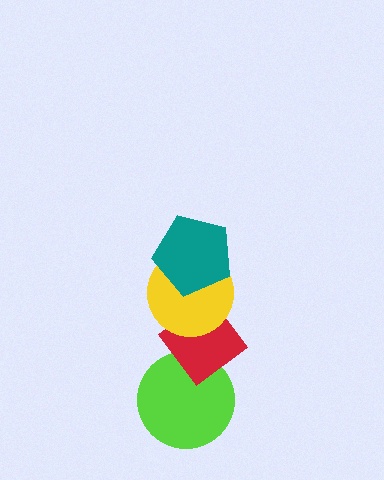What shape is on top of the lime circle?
The red diamond is on top of the lime circle.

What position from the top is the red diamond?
The red diamond is 3rd from the top.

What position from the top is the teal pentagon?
The teal pentagon is 1st from the top.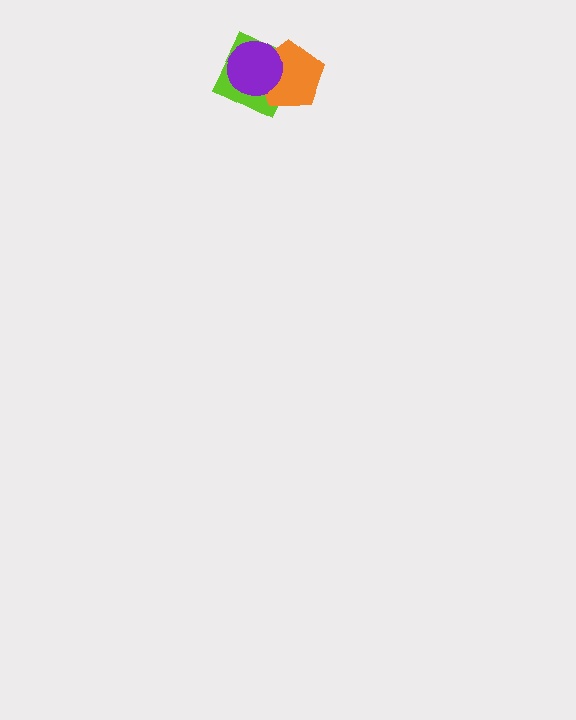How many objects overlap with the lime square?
2 objects overlap with the lime square.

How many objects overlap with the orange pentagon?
2 objects overlap with the orange pentagon.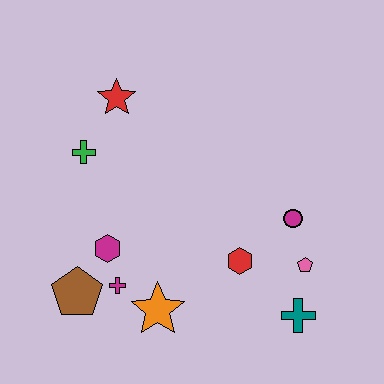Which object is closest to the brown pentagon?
The magenta cross is closest to the brown pentagon.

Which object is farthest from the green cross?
The teal cross is farthest from the green cross.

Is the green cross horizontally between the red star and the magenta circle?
No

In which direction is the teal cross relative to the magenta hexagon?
The teal cross is to the right of the magenta hexagon.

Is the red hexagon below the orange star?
No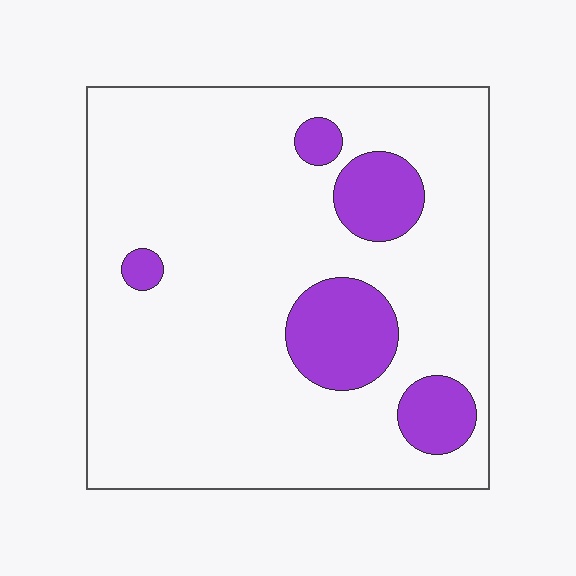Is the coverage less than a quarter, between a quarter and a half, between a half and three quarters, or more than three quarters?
Less than a quarter.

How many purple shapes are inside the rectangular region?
5.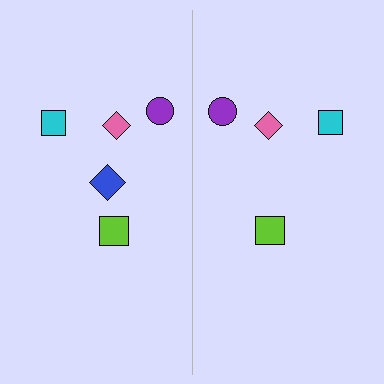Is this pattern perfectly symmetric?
No, the pattern is not perfectly symmetric. A blue diamond is missing from the right side.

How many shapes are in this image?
There are 9 shapes in this image.